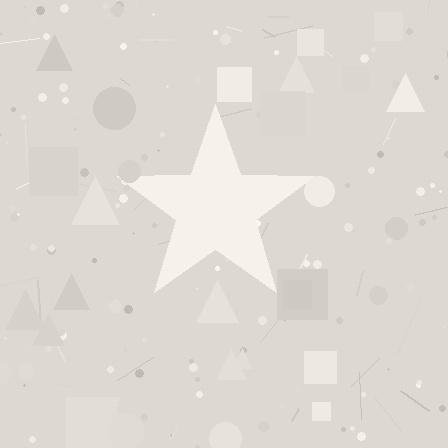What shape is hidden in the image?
A star is hidden in the image.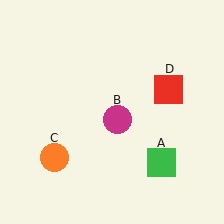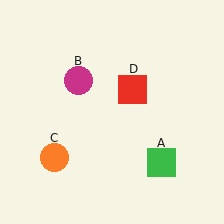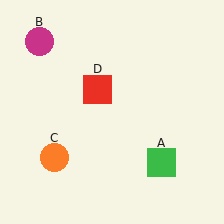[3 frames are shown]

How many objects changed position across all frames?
2 objects changed position: magenta circle (object B), red square (object D).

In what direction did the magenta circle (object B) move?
The magenta circle (object B) moved up and to the left.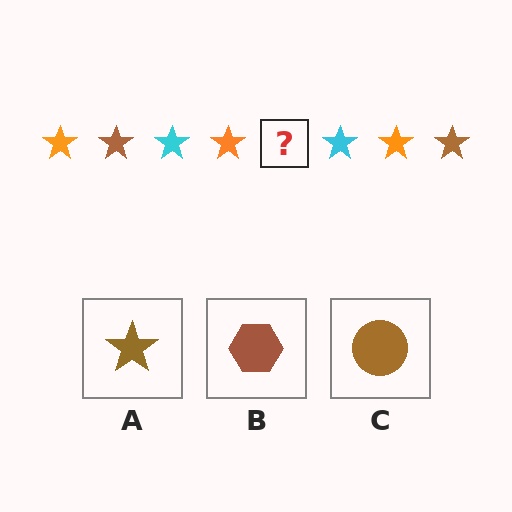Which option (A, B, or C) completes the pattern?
A.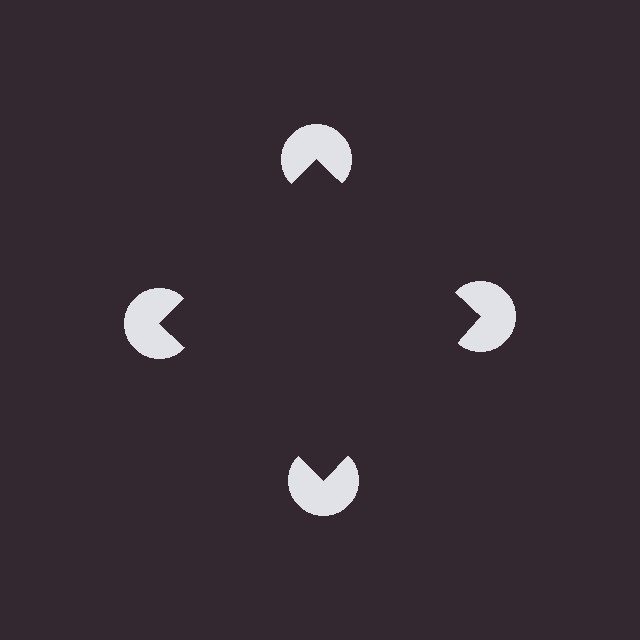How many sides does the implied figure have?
4 sides.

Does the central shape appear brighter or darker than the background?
It typically appears slightly darker than the background, even though no actual brightness change is drawn.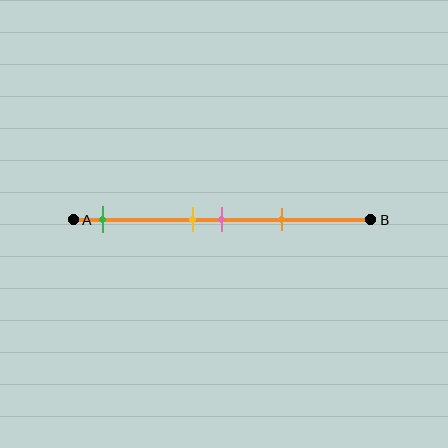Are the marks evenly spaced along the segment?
No, the marks are not evenly spaced.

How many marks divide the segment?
There are 4 marks dividing the segment.